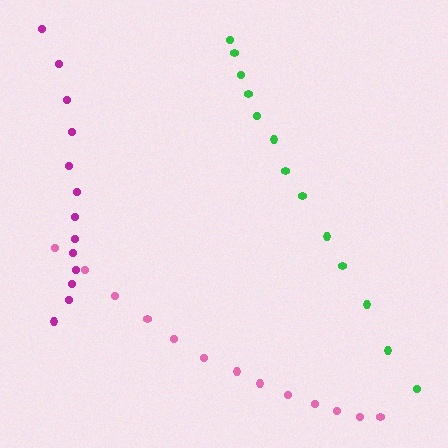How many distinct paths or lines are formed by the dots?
There are 3 distinct paths.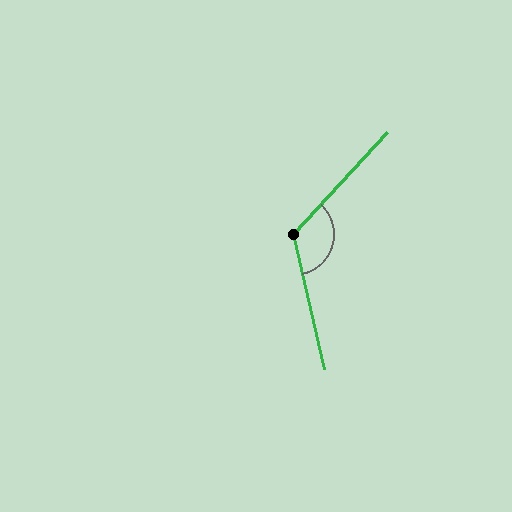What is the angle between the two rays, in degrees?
Approximately 124 degrees.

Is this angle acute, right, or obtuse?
It is obtuse.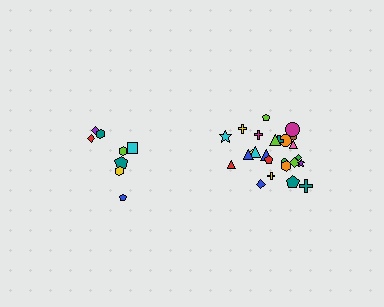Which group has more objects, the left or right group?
The right group.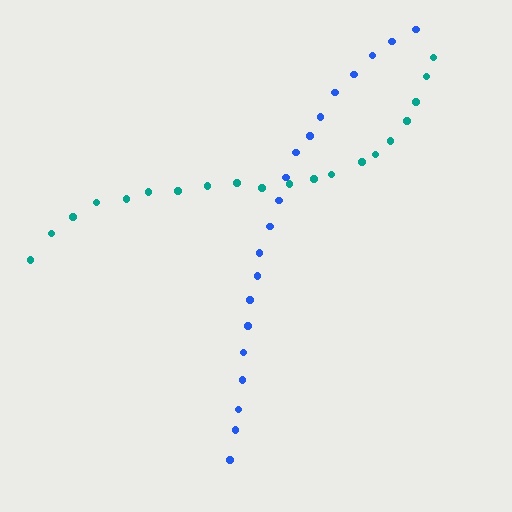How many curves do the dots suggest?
There are 2 distinct paths.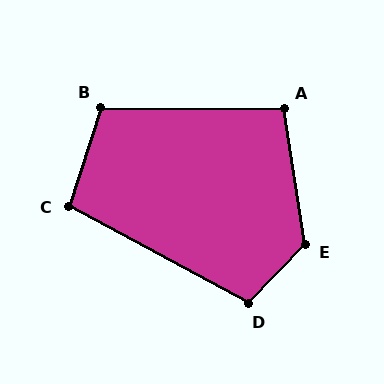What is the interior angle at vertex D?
Approximately 106 degrees (obtuse).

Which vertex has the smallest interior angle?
A, at approximately 99 degrees.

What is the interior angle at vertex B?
Approximately 108 degrees (obtuse).